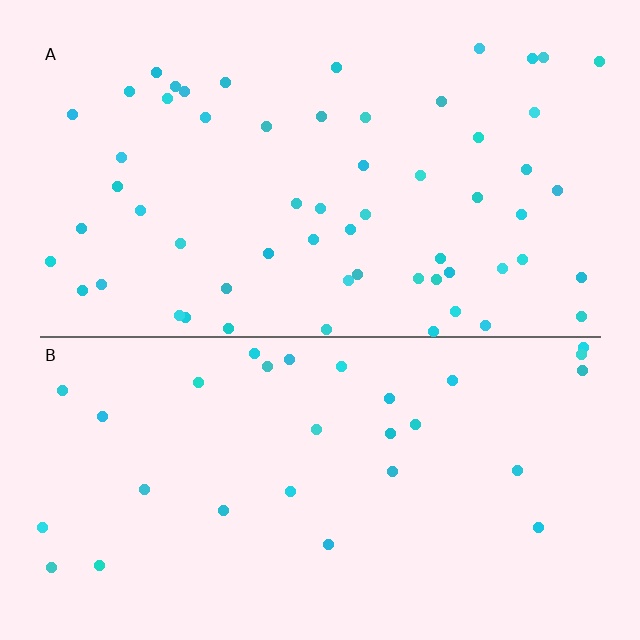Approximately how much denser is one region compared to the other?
Approximately 2.0× — region A over region B.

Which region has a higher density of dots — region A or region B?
A (the top).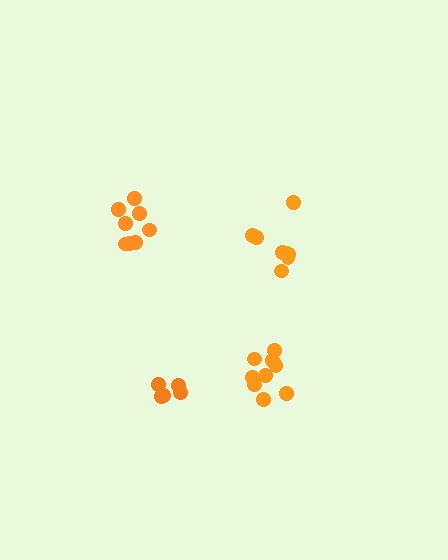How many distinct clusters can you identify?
There are 4 distinct clusters.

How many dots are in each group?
Group 1: 8 dots, Group 2: 5 dots, Group 3: 8 dots, Group 4: 9 dots (30 total).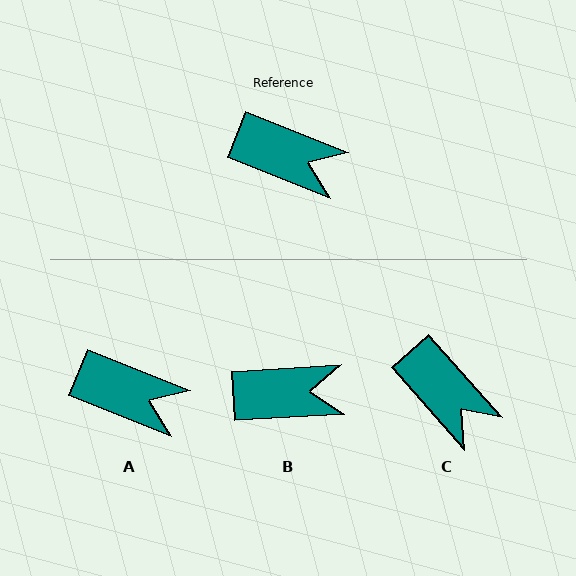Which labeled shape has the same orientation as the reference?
A.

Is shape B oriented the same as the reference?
No, it is off by about 25 degrees.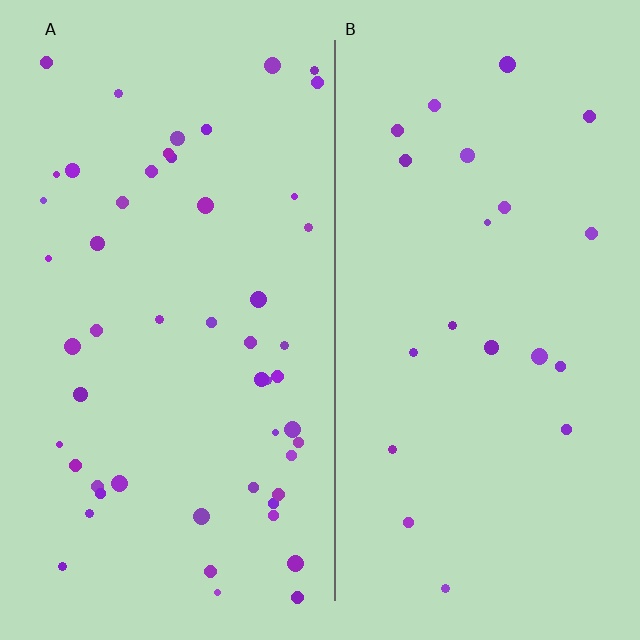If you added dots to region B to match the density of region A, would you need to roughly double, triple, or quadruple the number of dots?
Approximately double.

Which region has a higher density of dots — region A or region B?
A (the left).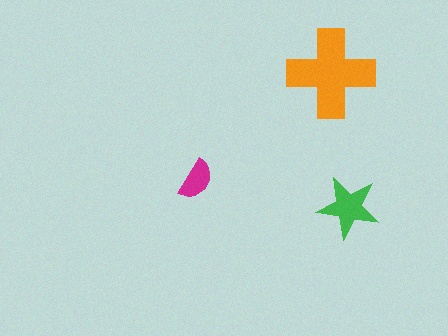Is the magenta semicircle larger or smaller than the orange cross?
Smaller.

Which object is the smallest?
The magenta semicircle.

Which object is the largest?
The orange cross.